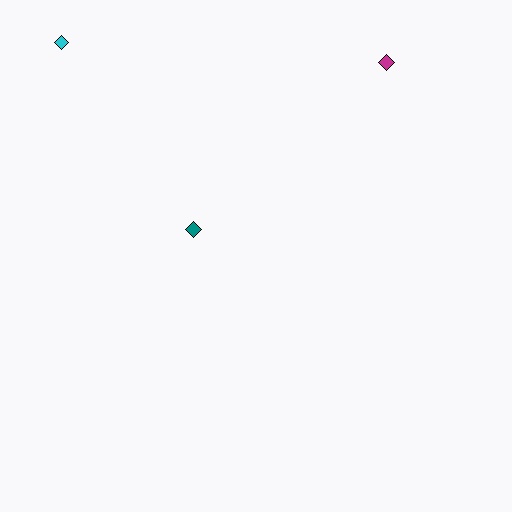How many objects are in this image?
There are 3 objects.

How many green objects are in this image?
There are no green objects.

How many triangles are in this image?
There are no triangles.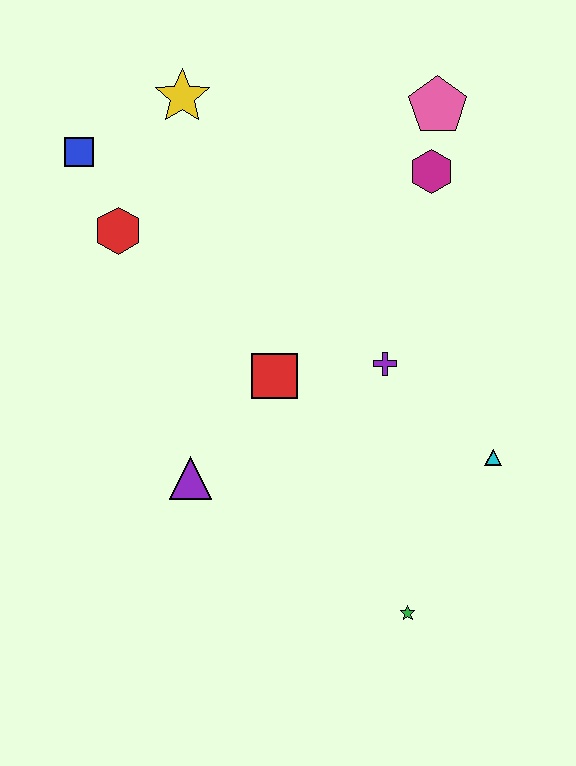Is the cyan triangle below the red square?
Yes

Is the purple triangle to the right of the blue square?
Yes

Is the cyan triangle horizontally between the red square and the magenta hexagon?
No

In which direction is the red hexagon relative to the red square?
The red hexagon is to the left of the red square.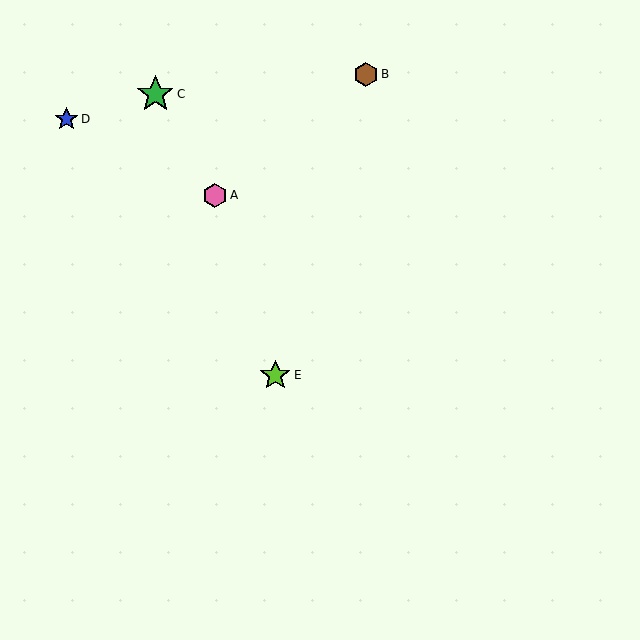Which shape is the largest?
The green star (labeled C) is the largest.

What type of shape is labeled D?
Shape D is a blue star.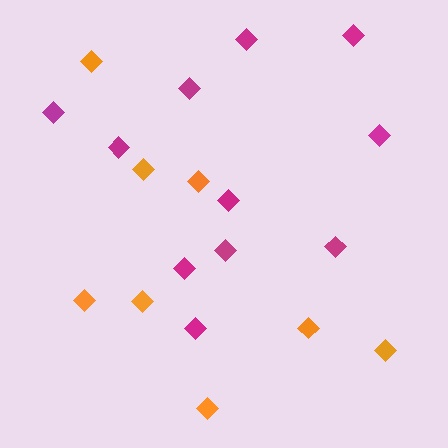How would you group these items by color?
There are 2 groups: one group of magenta diamonds (11) and one group of orange diamonds (8).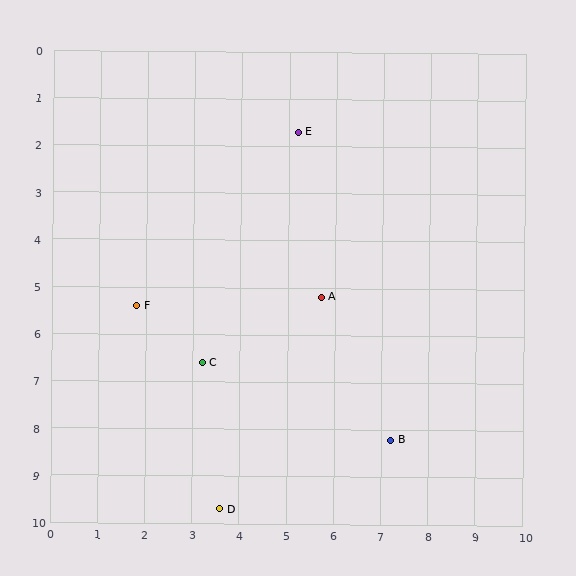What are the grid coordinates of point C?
Point C is at approximately (3.2, 6.6).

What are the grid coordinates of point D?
Point D is at approximately (3.6, 9.7).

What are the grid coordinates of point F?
Point F is at approximately (1.8, 5.4).